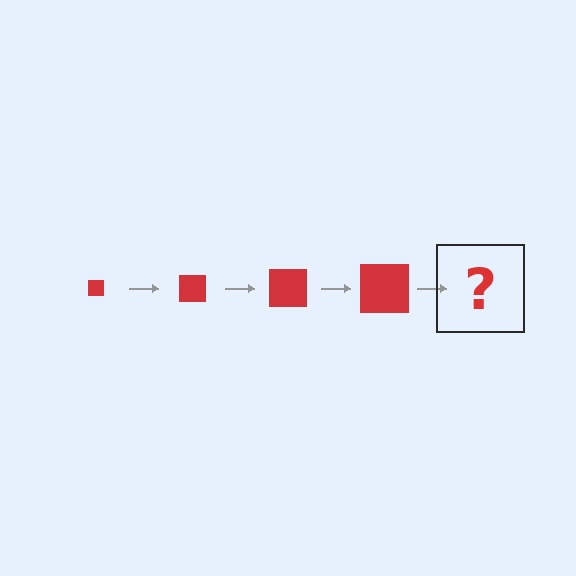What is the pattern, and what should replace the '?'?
The pattern is that the square gets progressively larger each step. The '?' should be a red square, larger than the previous one.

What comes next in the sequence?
The next element should be a red square, larger than the previous one.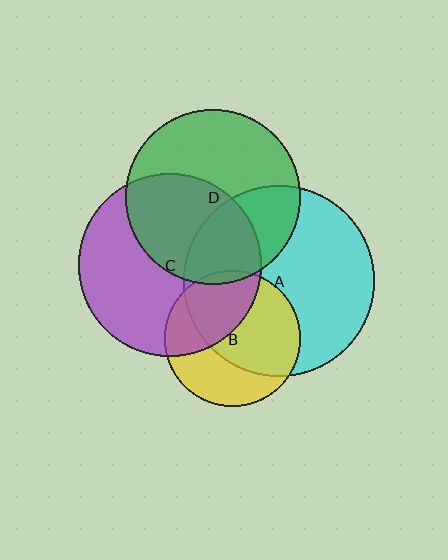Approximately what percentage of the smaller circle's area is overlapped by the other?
Approximately 60%.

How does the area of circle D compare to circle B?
Approximately 1.7 times.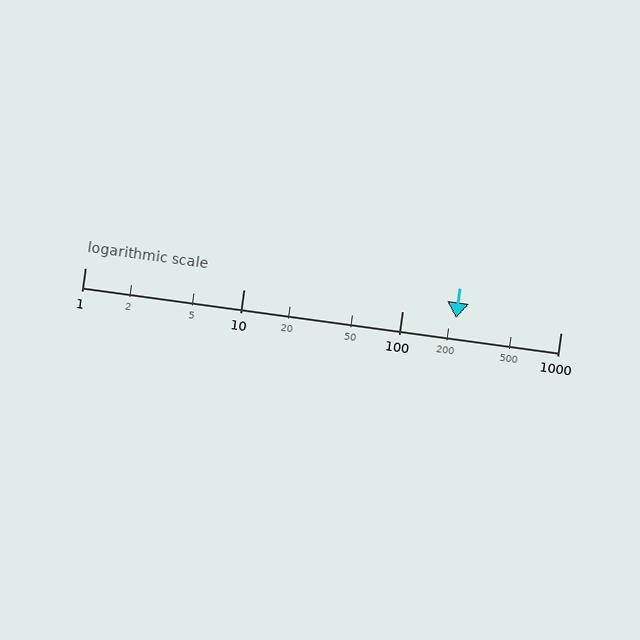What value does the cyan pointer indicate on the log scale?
The pointer indicates approximately 220.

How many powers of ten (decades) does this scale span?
The scale spans 3 decades, from 1 to 1000.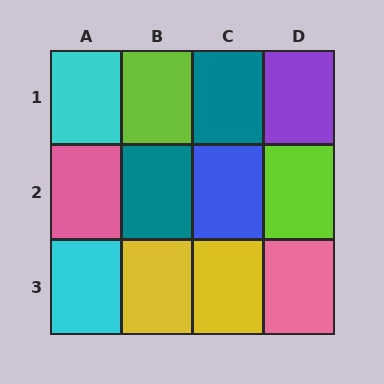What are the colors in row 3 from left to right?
Cyan, yellow, yellow, pink.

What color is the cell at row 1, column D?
Purple.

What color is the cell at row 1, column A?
Cyan.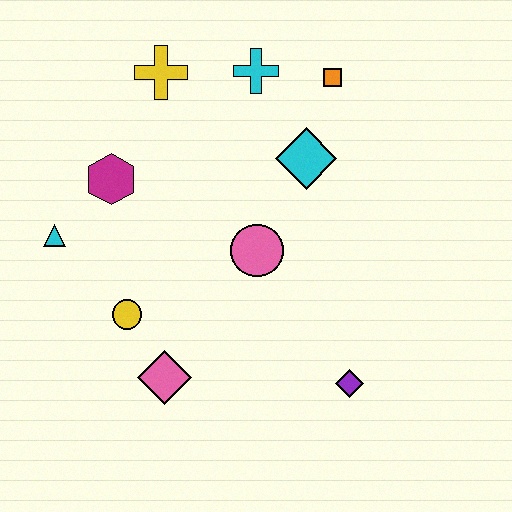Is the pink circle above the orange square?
No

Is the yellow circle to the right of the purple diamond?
No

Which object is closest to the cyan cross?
The orange square is closest to the cyan cross.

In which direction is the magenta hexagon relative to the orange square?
The magenta hexagon is to the left of the orange square.